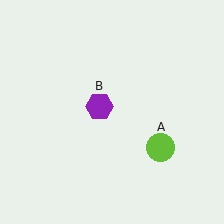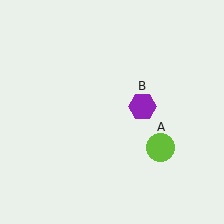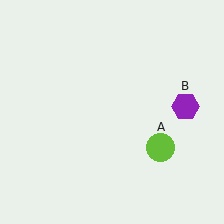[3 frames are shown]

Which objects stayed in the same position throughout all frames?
Lime circle (object A) remained stationary.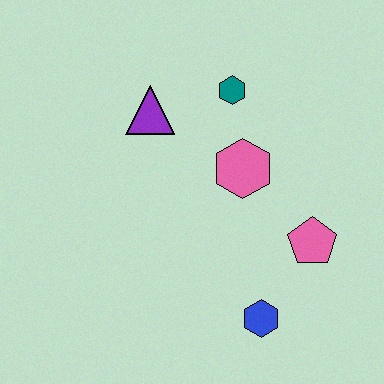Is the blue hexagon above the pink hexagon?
No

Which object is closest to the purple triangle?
The teal hexagon is closest to the purple triangle.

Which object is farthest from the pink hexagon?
The blue hexagon is farthest from the pink hexagon.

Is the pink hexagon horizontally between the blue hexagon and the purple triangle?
Yes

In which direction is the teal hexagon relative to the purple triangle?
The teal hexagon is to the right of the purple triangle.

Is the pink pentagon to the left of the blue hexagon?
No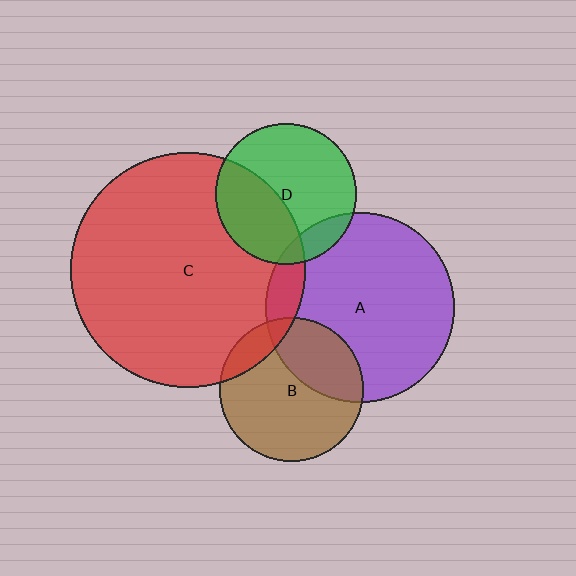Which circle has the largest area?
Circle C (red).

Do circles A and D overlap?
Yes.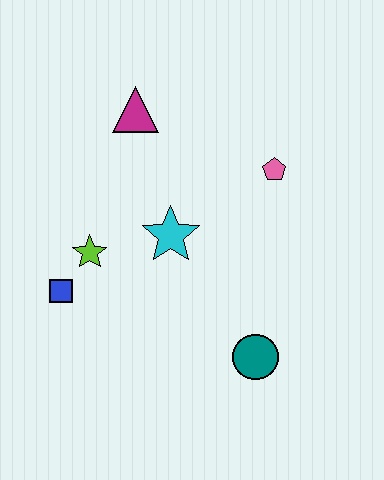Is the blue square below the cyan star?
Yes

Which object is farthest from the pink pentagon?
The blue square is farthest from the pink pentagon.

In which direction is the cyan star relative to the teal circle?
The cyan star is above the teal circle.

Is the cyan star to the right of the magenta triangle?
Yes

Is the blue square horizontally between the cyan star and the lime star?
No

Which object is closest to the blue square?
The lime star is closest to the blue square.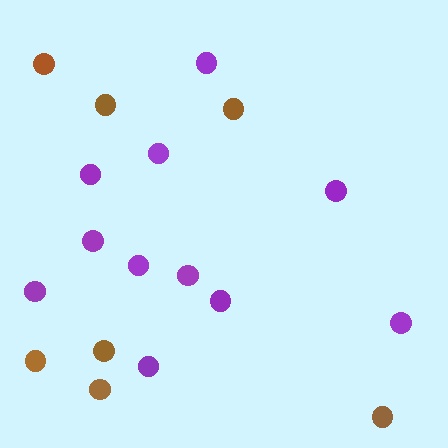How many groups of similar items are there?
There are 2 groups: one group of purple circles (11) and one group of brown circles (7).